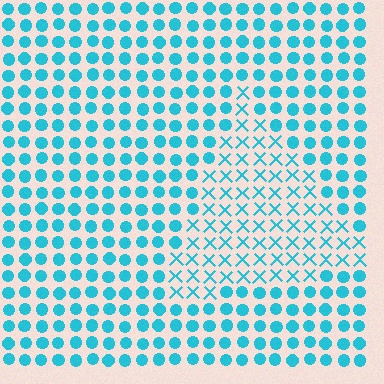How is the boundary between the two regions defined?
The boundary is defined by a change in element shape: X marks inside vs. circles outside. All elements share the same color and spacing.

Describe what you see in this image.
The image is filled with small cyan elements arranged in a uniform grid. A triangle-shaped region contains X marks, while the surrounding area contains circles. The boundary is defined purely by the change in element shape.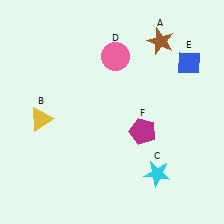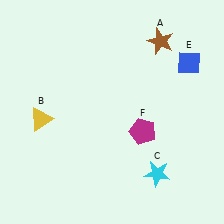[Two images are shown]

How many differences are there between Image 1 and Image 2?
There is 1 difference between the two images.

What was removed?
The pink circle (D) was removed in Image 2.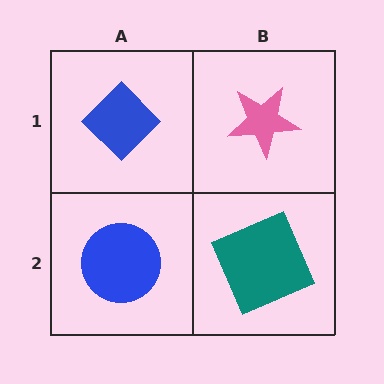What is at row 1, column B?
A pink star.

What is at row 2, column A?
A blue circle.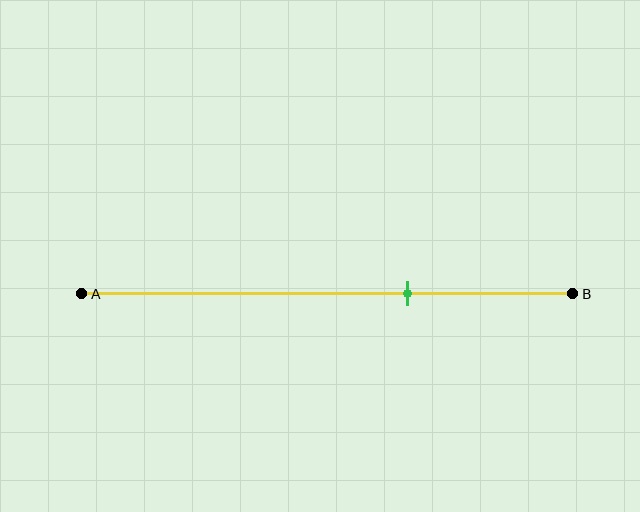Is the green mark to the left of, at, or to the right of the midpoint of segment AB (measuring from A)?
The green mark is to the right of the midpoint of segment AB.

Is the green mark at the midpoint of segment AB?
No, the mark is at about 65% from A, not at the 50% midpoint.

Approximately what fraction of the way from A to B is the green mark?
The green mark is approximately 65% of the way from A to B.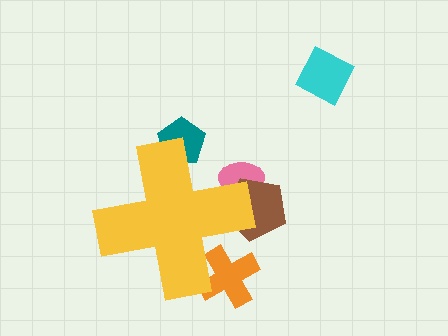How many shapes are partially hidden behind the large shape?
4 shapes are partially hidden.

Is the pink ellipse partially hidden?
Yes, the pink ellipse is partially hidden behind the yellow cross.